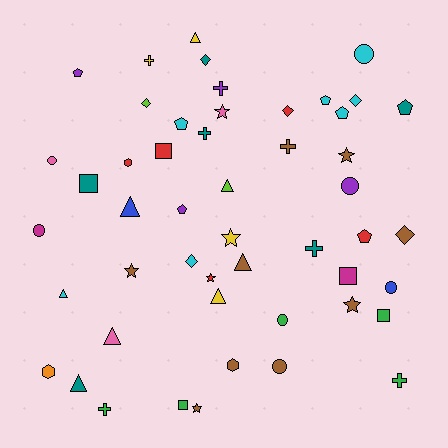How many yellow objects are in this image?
There are 4 yellow objects.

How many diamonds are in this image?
There are 6 diamonds.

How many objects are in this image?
There are 50 objects.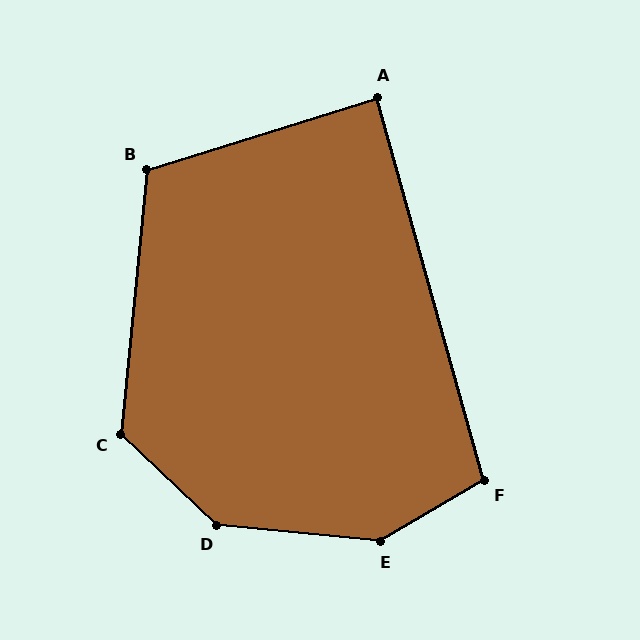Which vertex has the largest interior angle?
E, at approximately 144 degrees.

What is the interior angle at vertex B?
Approximately 113 degrees (obtuse).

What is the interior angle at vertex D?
Approximately 142 degrees (obtuse).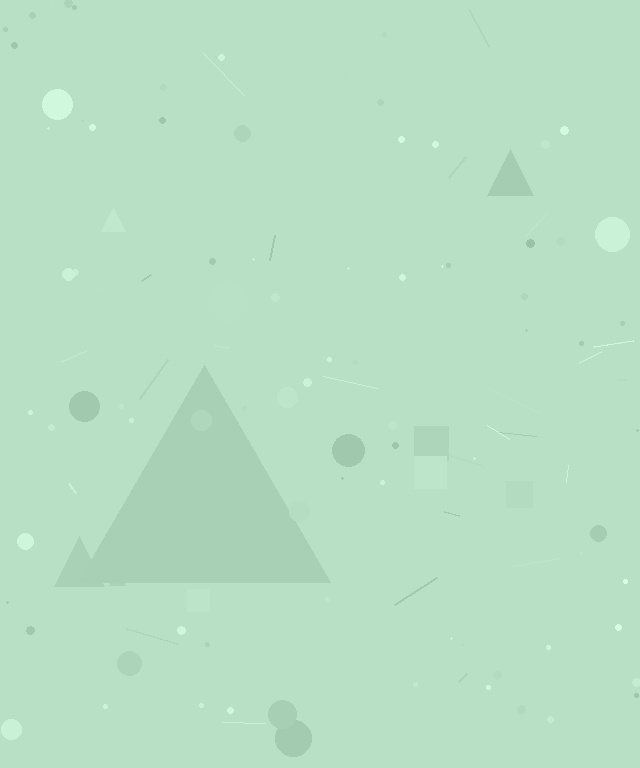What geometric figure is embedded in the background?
A triangle is embedded in the background.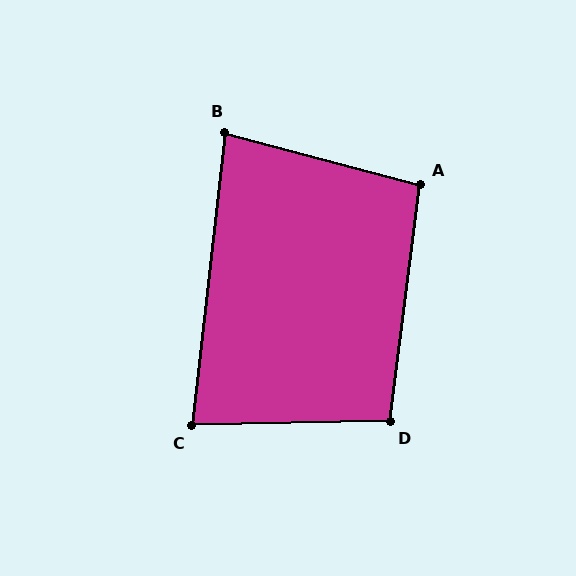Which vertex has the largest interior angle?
D, at approximately 99 degrees.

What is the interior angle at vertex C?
Approximately 82 degrees (acute).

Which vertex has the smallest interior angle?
B, at approximately 81 degrees.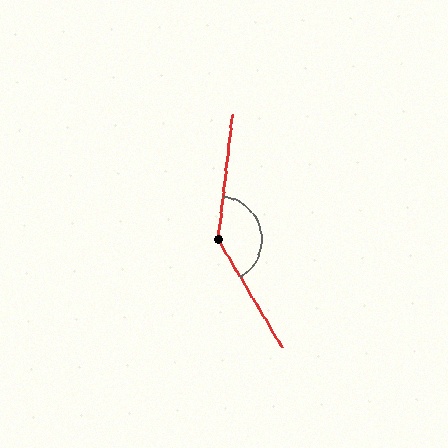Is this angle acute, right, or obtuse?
It is obtuse.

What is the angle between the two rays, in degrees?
Approximately 143 degrees.